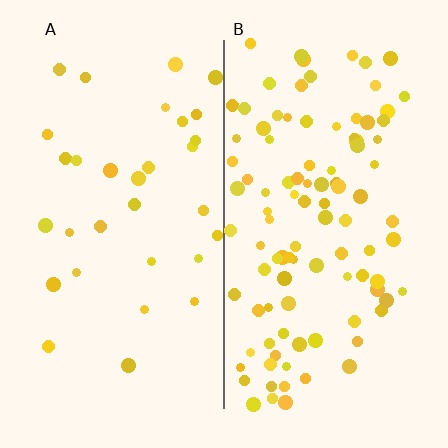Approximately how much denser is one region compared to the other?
Approximately 3.2× — region B over region A.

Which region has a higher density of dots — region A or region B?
B (the right).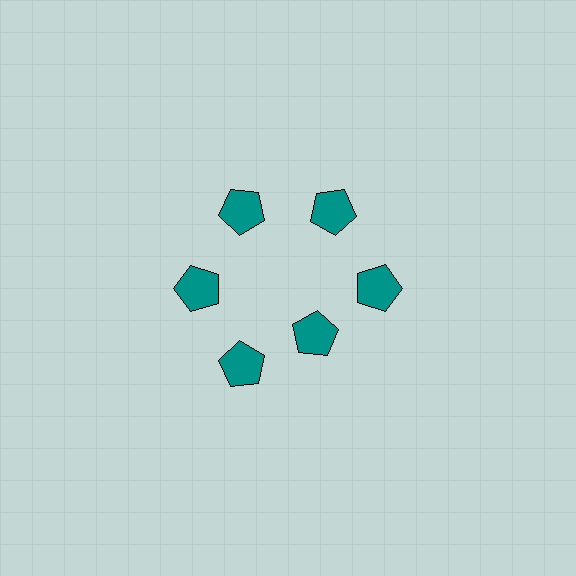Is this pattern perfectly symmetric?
No. The 6 teal pentagons are arranged in a ring, but one element near the 5 o'clock position is pulled inward toward the center, breaking the 6-fold rotational symmetry.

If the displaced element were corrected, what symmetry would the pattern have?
It would have 6-fold rotational symmetry — the pattern would map onto itself every 60 degrees.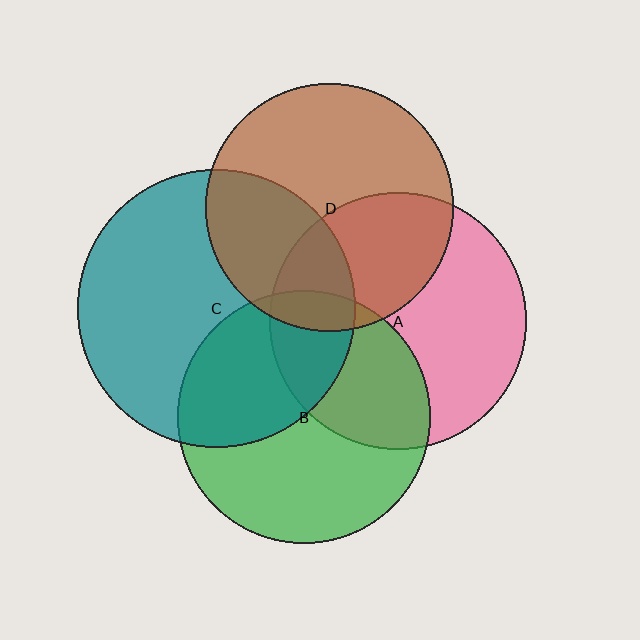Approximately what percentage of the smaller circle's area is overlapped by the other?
Approximately 35%.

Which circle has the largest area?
Circle C (teal).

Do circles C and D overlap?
Yes.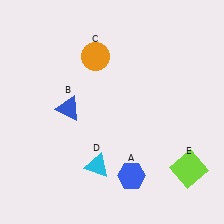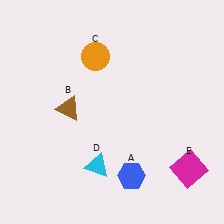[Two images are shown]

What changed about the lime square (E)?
In Image 1, E is lime. In Image 2, it changed to magenta.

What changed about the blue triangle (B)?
In Image 1, B is blue. In Image 2, it changed to brown.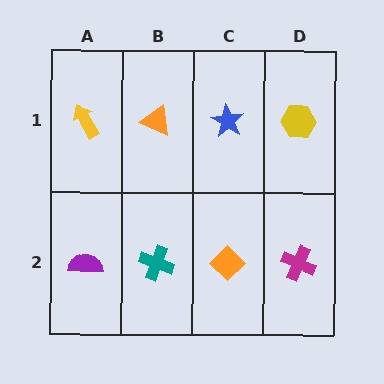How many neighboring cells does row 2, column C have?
3.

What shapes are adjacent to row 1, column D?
A magenta cross (row 2, column D), a blue star (row 1, column C).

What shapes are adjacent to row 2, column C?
A blue star (row 1, column C), a teal cross (row 2, column B), a magenta cross (row 2, column D).